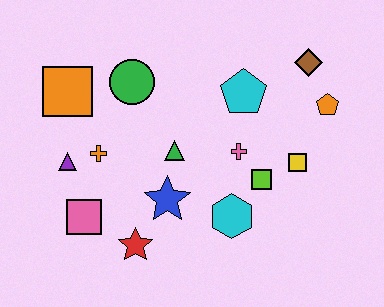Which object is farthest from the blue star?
The brown diamond is farthest from the blue star.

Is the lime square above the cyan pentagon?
No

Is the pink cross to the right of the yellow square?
No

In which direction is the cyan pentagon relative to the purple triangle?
The cyan pentagon is to the right of the purple triangle.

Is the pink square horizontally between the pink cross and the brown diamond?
No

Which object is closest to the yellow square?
The lime square is closest to the yellow square.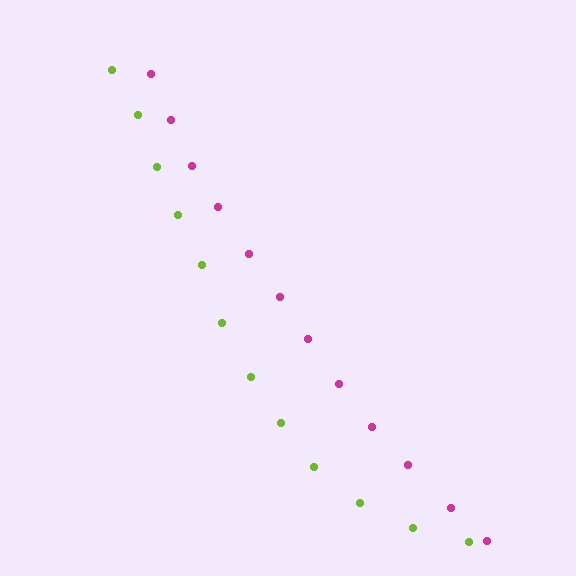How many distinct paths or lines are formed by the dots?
There are 2 distinct paths.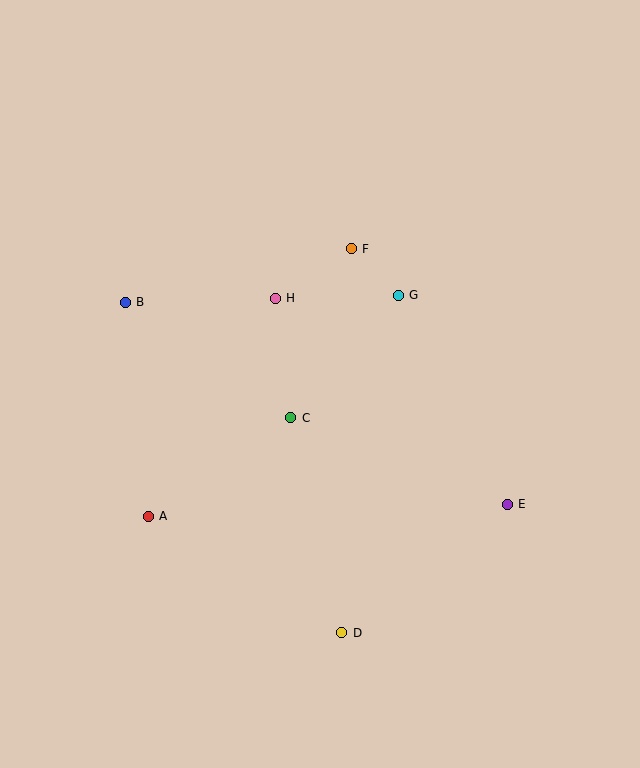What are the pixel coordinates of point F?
Point F is at (351, 249).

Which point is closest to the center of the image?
Point C at (291, 418) is closest to the center.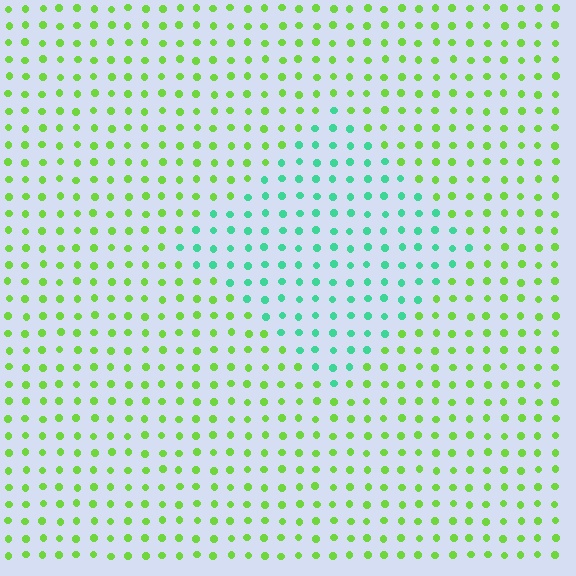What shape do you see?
I see a diamond.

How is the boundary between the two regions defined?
The boundary is defined purely by a slight shift in hue (about 55 degrees). Spacing, size, and orientation are identical on both sides.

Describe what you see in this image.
The image is filled with small lime elements in a uniform arrangement. A diamond-shaped region is visible where the elements are tinted to a slightly different hue, forming a subtle color boundary.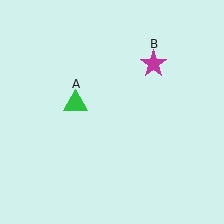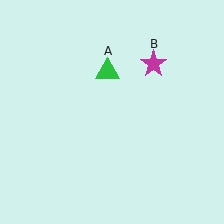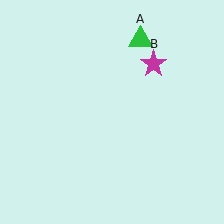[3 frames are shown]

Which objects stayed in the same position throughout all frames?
Magenta star (object B) remained stationary.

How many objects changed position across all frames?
1 object changed position: green triangle (object A).